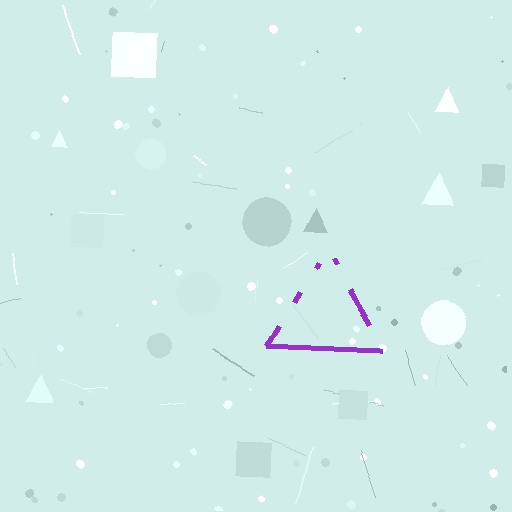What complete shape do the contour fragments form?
The contour fragments form a triangle.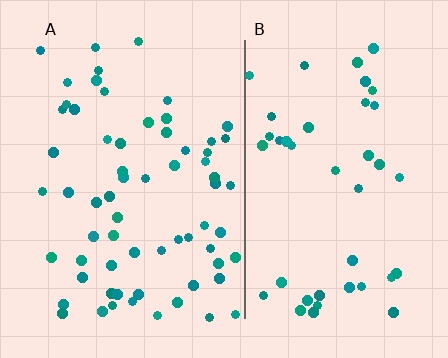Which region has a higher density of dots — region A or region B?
A (the left).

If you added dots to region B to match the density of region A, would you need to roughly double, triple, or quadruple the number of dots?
Approximately double.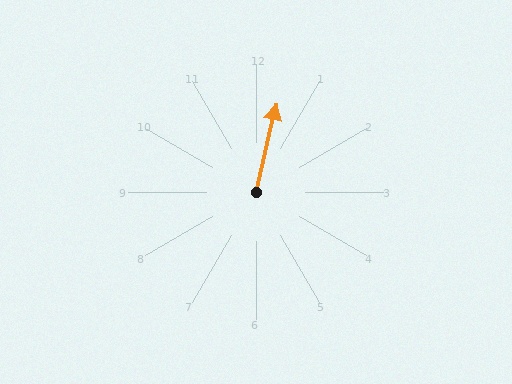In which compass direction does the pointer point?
North.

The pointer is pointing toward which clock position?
Roughly 12 o'clock.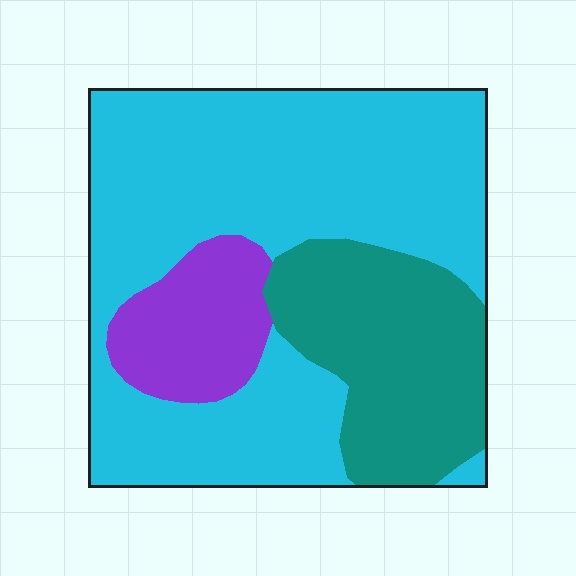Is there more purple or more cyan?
Cyan.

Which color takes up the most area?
Cyan, at roughly 65%.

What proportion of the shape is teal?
Teal takes up about one quarter (1/4) of the shape.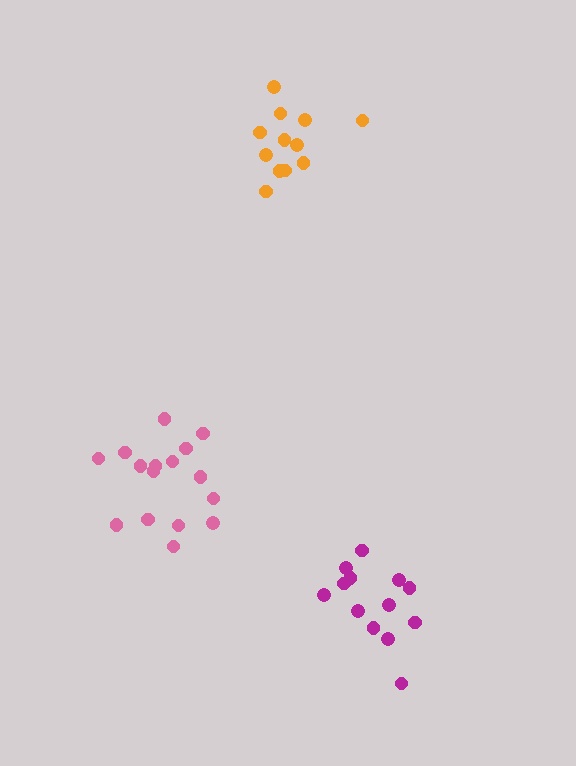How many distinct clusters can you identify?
There are 3 distinct clusters.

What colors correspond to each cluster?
The clusters are colored: pink, magenta, orange.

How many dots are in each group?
Group 1: 16 dots, Group 2: 13 dots, Group 3: 12 dots (41 total).